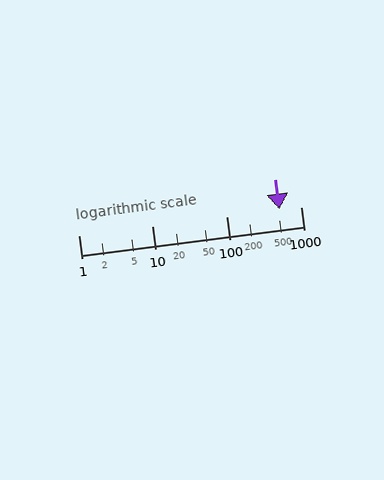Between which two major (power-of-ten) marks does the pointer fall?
The pointer is between 100 and 1000.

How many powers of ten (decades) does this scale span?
The scale spans 3 decades, from 1 to 1000.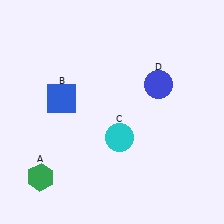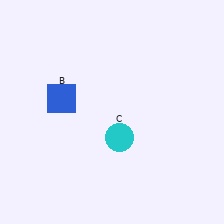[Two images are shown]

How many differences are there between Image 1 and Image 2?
There are 2 differences between the two images.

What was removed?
The blue circle (D), the green hexagon (A) were removed in Image 2.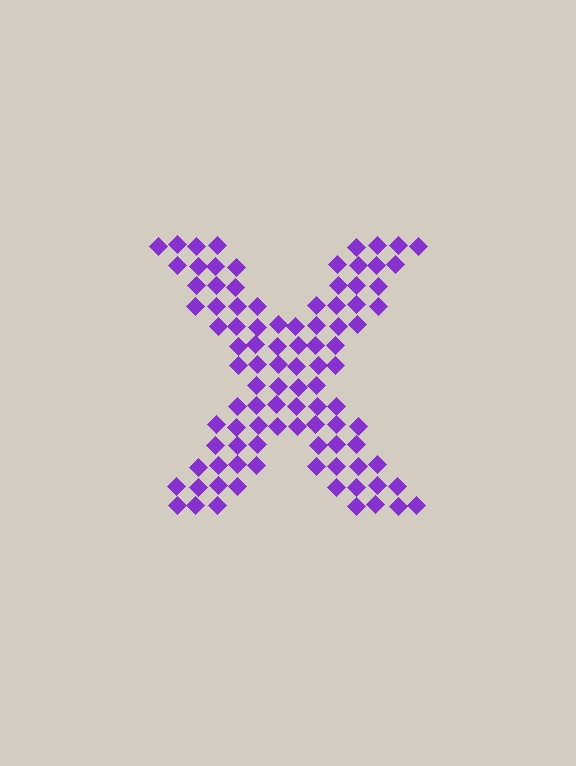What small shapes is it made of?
It is made of small diamonds.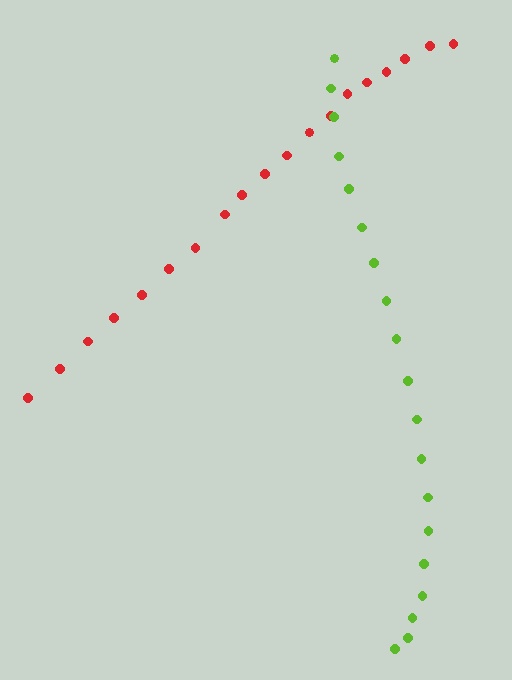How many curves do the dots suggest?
There are 2 distinct paths.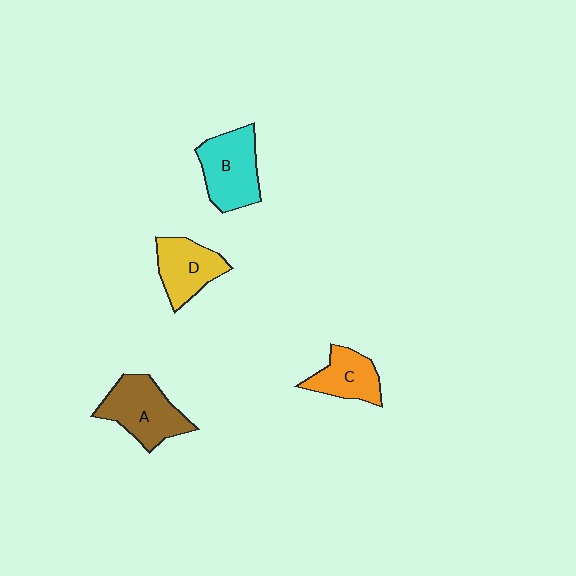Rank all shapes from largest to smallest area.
From largest to smallest: A (brown), B (cyan), D (yellow), C (orange).